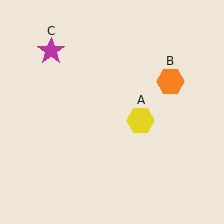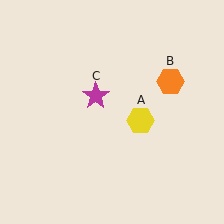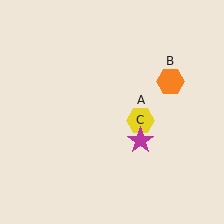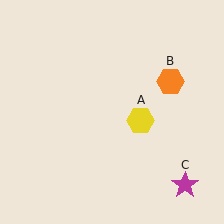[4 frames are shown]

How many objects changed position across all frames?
1 object changed position: magenta star (object C).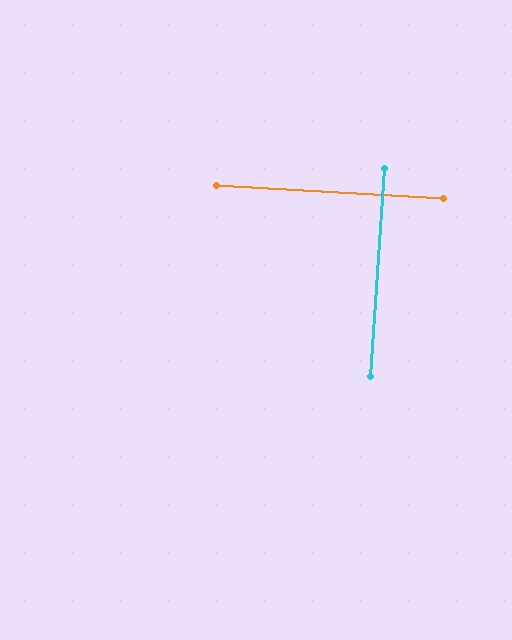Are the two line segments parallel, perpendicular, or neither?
Perpendicular — they meet at approximately 90°.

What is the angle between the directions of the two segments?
Approximately 90 degrees.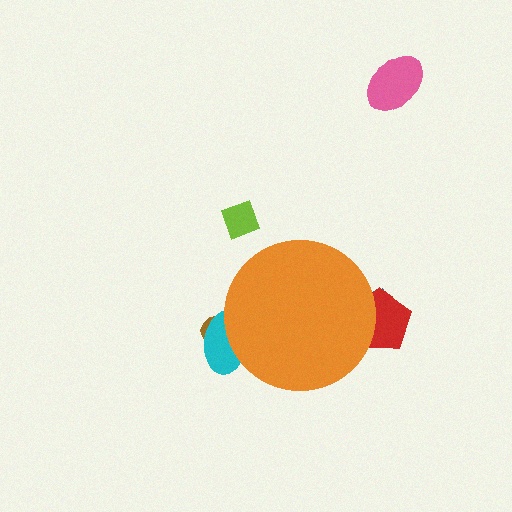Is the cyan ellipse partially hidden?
Yes, the cyan ellipse is partially hidden behind the orange circle.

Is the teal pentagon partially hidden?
Yes, the teal pentagon is partially hidden behind the orange circle.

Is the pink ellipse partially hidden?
No, the pink ellipse is fully visible.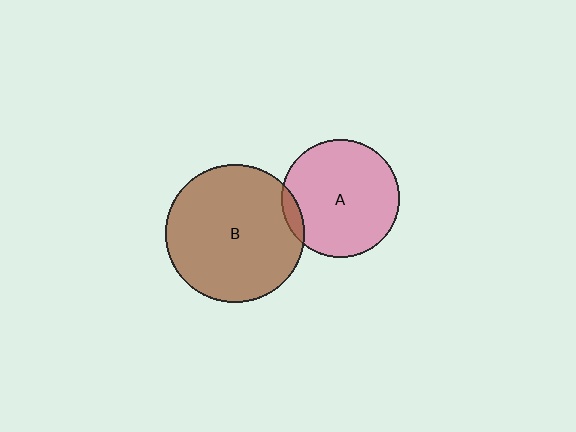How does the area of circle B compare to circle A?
Approximately 1.4 times.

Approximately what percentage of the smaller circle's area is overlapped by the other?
Approximately 5%.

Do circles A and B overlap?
Yes.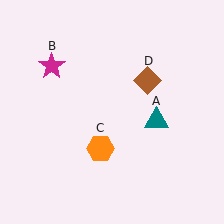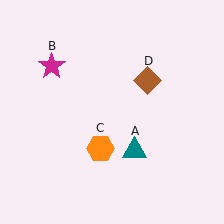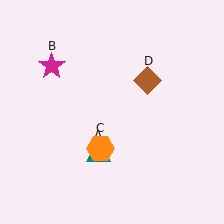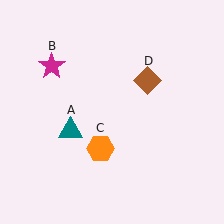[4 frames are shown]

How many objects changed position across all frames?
1 object changed position: teal triangle (object A).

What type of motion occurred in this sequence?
The teal triangle (object A) rotated clockwise around the center of the scene.